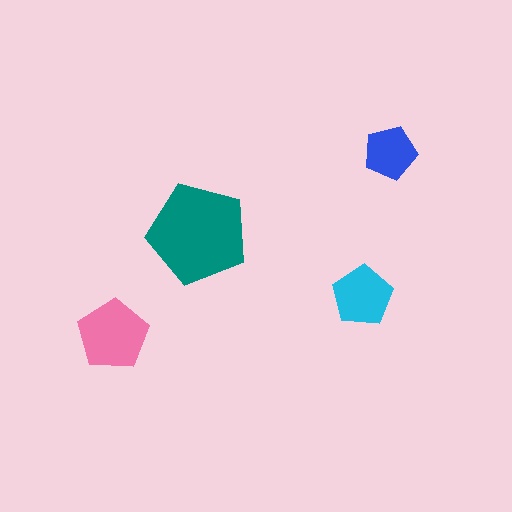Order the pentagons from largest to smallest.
the teal one, the pink one, the cyan one, the blue one.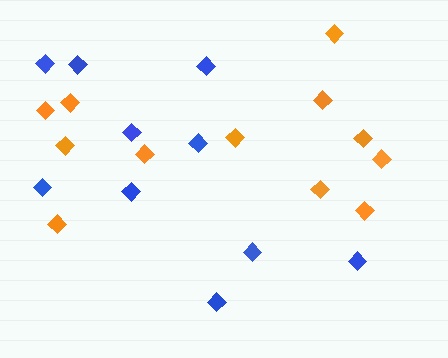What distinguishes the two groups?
There are 2 groups: one group of orange diamonds (12) and one group of blue diamonds (10).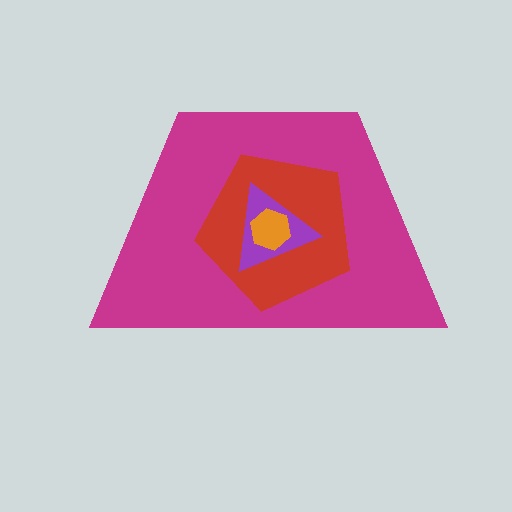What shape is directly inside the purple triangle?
The orange hexagon.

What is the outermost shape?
The magenta trapezoid.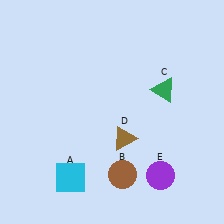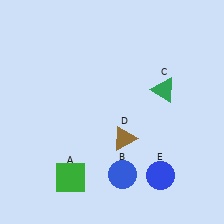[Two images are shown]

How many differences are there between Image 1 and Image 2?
There are 3 differences between the two images.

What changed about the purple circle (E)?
In Image 1, E is purple. In Image 2, it changed to blue.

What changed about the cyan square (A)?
In Image 1, A is cyan. In Image 2, it changed to green.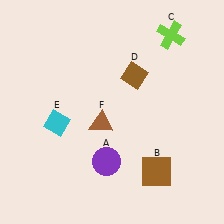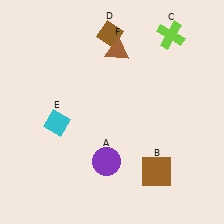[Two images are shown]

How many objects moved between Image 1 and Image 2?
2 objects moved between the two images.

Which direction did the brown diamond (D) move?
The brown diamond (D) moved up.